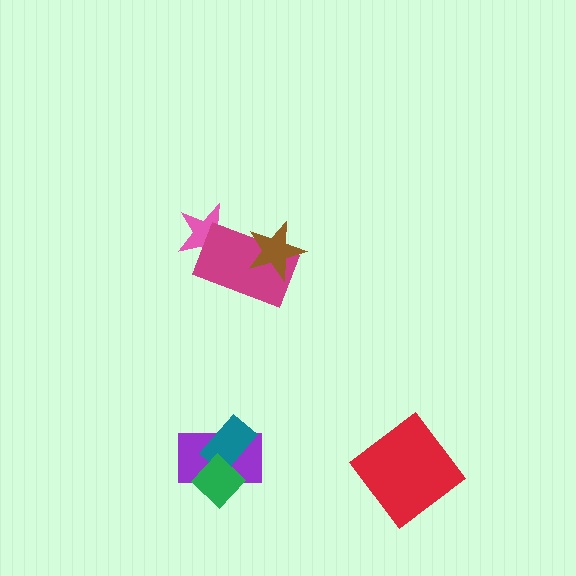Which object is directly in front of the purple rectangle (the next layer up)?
The teal rectangle is directly in front of the purple rectangle.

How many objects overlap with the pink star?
1 object overlaps with the pink star.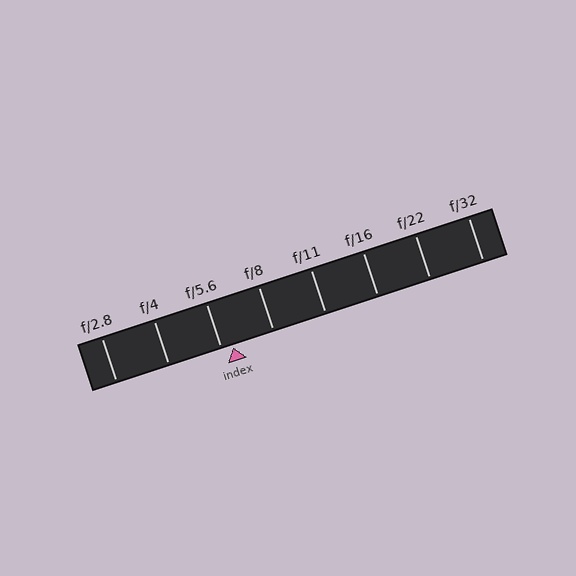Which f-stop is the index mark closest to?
The index mark is closest to f/5.6.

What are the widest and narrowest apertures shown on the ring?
The widest aperture shown is f/2.8 and the narrowest is f/32.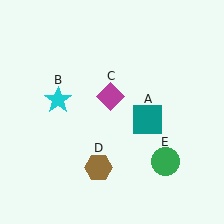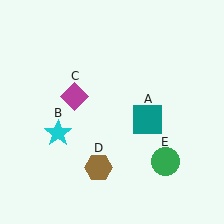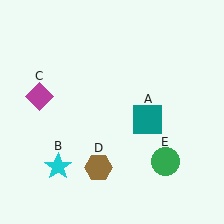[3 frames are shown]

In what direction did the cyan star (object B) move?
The cyan star (object B) moved down.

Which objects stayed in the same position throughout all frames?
Teal square (object A) and brown hexagon (object D) and green circle (object E) remained stationary.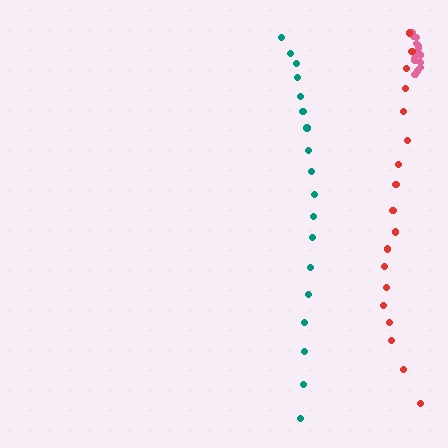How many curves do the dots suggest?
There are 3 distinct paths.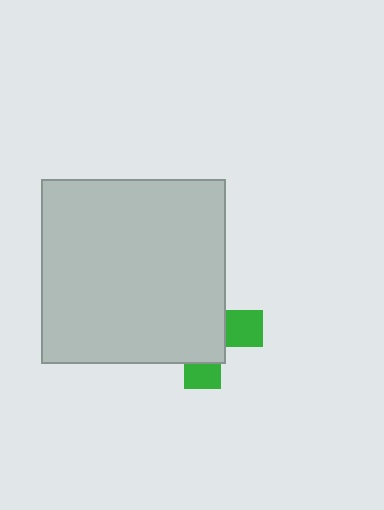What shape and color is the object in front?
The object in front is a light gray square.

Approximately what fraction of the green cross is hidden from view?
Roughly 69% of the green cross is hidden behind the light gray square.